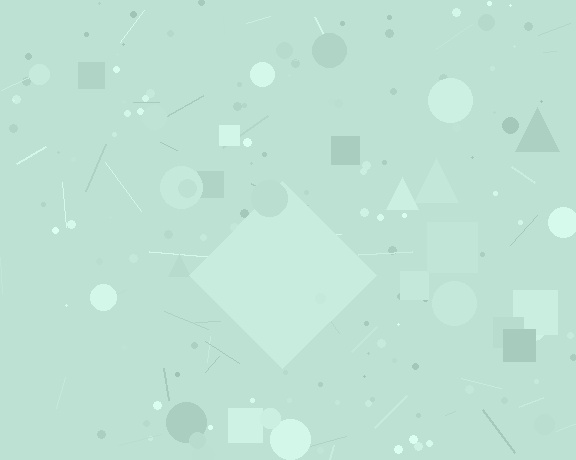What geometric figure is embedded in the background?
A diamond is embedded in the background.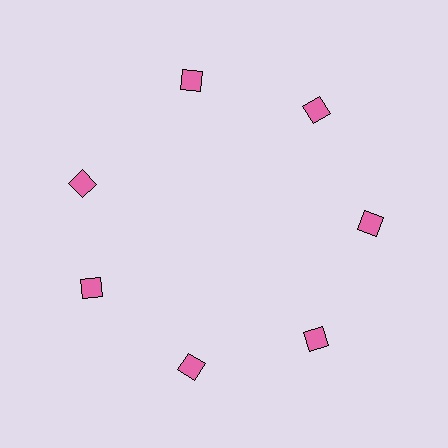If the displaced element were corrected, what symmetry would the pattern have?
It would have 7-fold rotational symmetry — the pattern would map onto itself every 51 degrees.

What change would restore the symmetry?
The symmetry would be restored by rotating it back into even spacing with its neighbors so that all 7 diamonds sit at equal angles and equal distance from the center.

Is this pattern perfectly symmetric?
No. The 7 pink diamonds are arranged in a ring, but one element near the 10 o'clock position is rotated out of alignment along the ring, breaking the 7-fold rotational symmetry.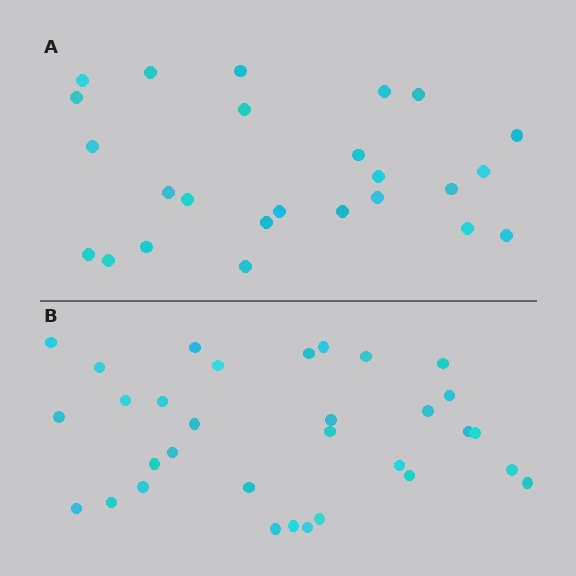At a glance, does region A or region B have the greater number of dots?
Region B (the bottom region) has more dots.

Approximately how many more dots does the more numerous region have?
Region B has roughly 8 or so more dots than region A.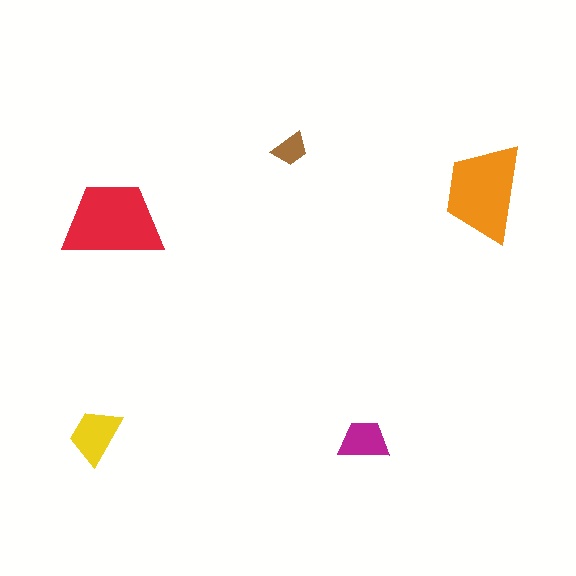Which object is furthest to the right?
The orange trapezoid is rightmost.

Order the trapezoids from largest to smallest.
the red one, the orange one, the yellow one, the magenta one, the brown one.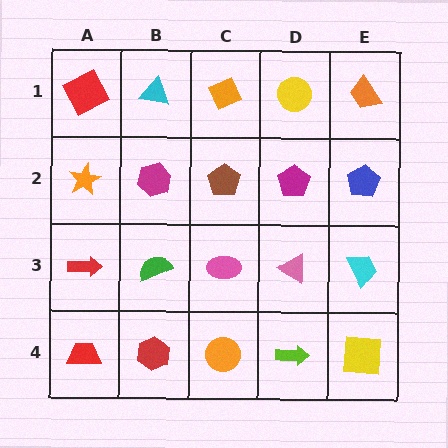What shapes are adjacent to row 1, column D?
A magenta pentagon (row 2, column D), an orange diamond (row 1, column C), an orange trapezoid (row 1, column E).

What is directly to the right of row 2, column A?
A magenta hexagon.